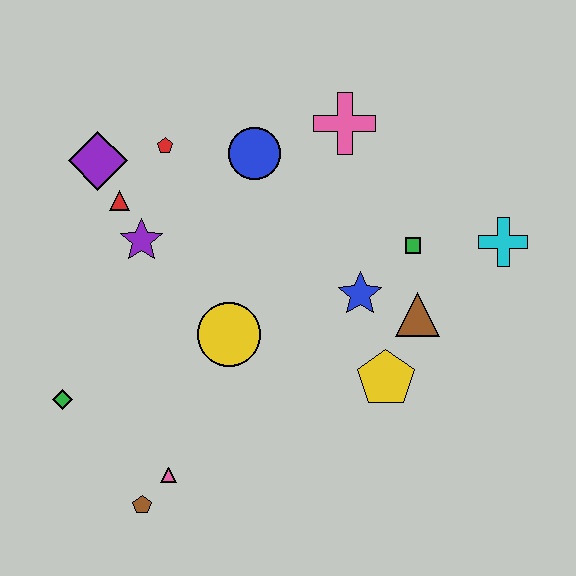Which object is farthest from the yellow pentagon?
The purple diamond is farthest from the yellow pentagon.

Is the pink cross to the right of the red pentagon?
Yes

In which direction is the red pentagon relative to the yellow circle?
The red pentagon is above the yellow circle.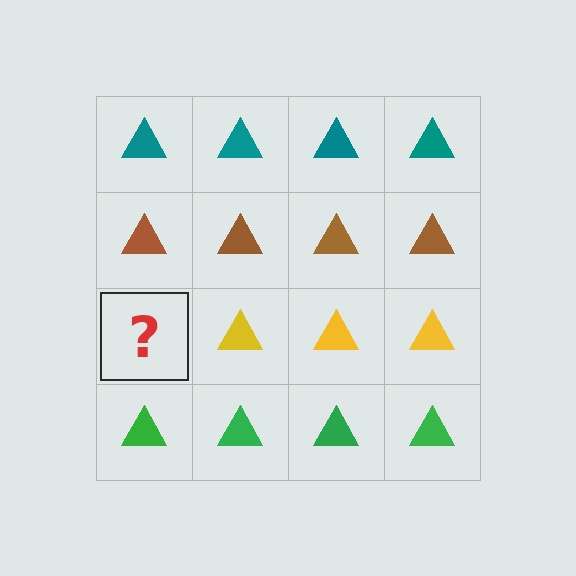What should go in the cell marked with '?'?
The missing cell should contain a yellow triangle.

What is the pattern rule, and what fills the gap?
The rule is that each row has a consistent color. The gap should be filled with a yellow triangle.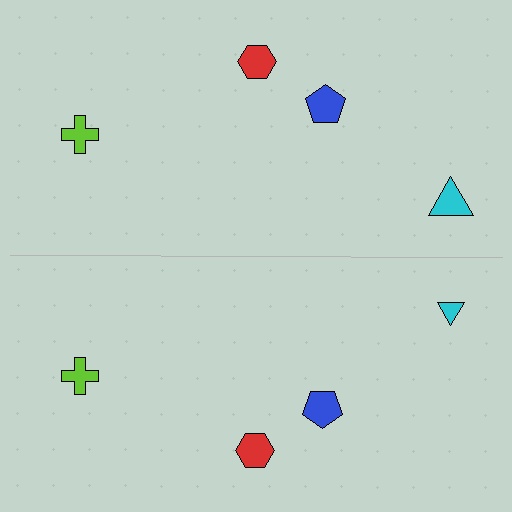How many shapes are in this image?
There are 8 shapes in this image.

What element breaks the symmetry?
The cyan triangle on the bottom side has a different size than its mirror counterpart.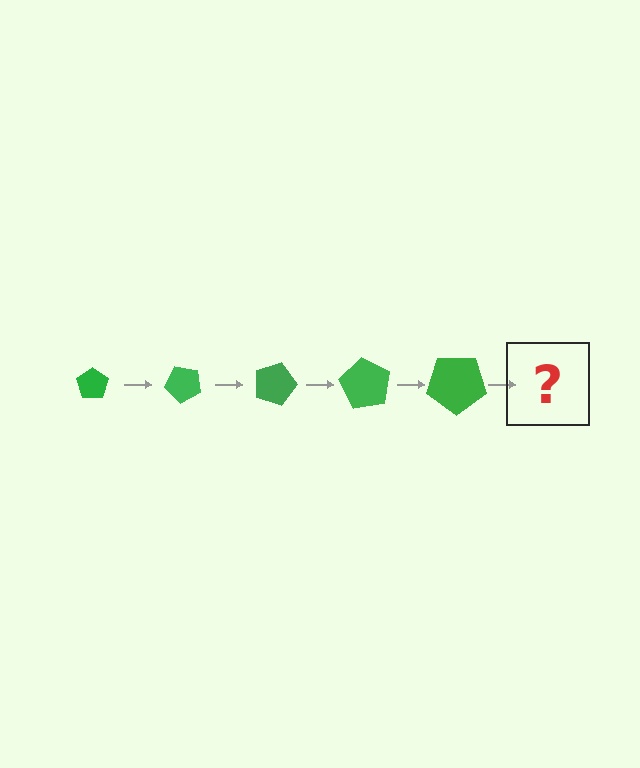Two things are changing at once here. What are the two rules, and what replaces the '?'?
The two rules are that the pentagon grows larger each step and it rotates 45 degrees each step. The '?' should be a pentagon, larger than the previous one and rotated 225 degrees from the start.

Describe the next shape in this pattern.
It should be a pentagon, larger than the previous one and rotated 225 degrees from the start.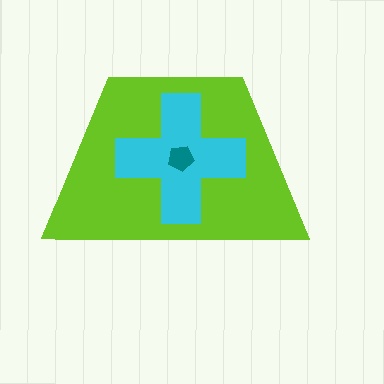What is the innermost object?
The teal pentagon.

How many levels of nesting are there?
3.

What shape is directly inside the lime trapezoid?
The cyan cross.